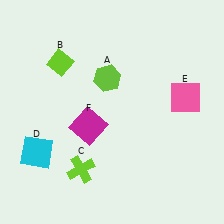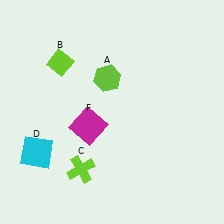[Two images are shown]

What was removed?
The pink square (E) was removed in Image 2.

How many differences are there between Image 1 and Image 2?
There is 1 difference between the two images.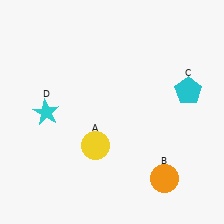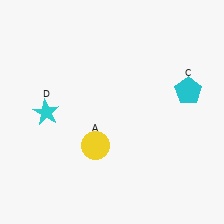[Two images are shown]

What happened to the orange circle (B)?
The orange circle (B) was removed in Image 2. It was in the bottom-right area of Image 1.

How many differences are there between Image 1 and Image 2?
There is 1 difference between the two images.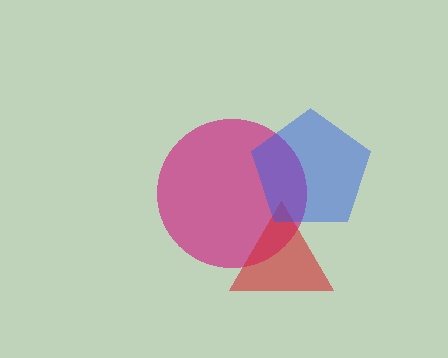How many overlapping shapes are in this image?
There are 3 overlapping shapes in the image.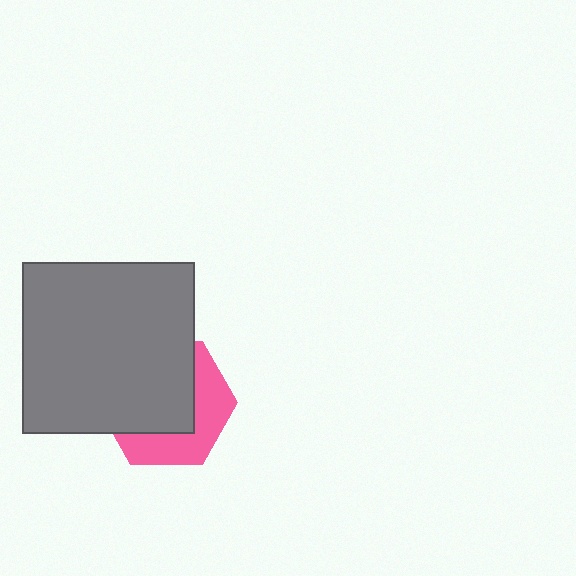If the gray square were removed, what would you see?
You would see the complete pink hexagon.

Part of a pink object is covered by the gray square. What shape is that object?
It is a hexagon.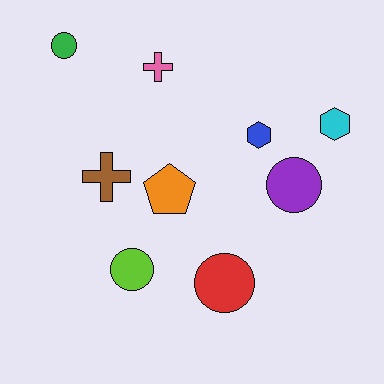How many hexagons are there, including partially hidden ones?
There are 2 hexagons.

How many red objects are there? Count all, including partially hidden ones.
There is 1 red object.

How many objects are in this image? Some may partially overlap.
There are 9 objects.